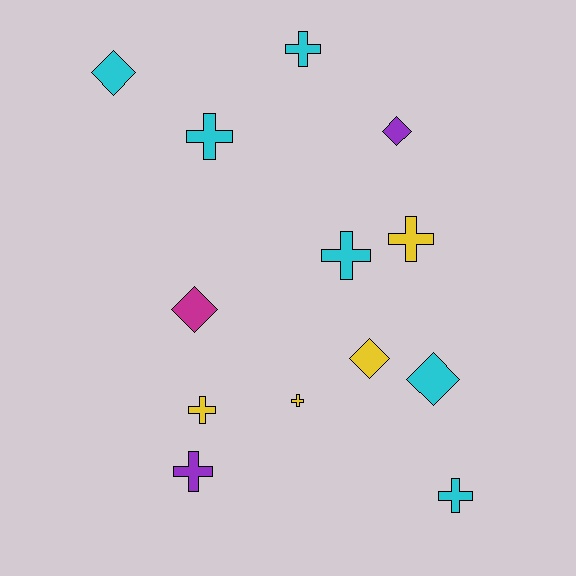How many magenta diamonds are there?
There is 1 magenta diamond.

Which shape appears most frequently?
Cross, with 8 objects.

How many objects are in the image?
There are 13 objects.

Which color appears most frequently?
Cyan, with 6 objects.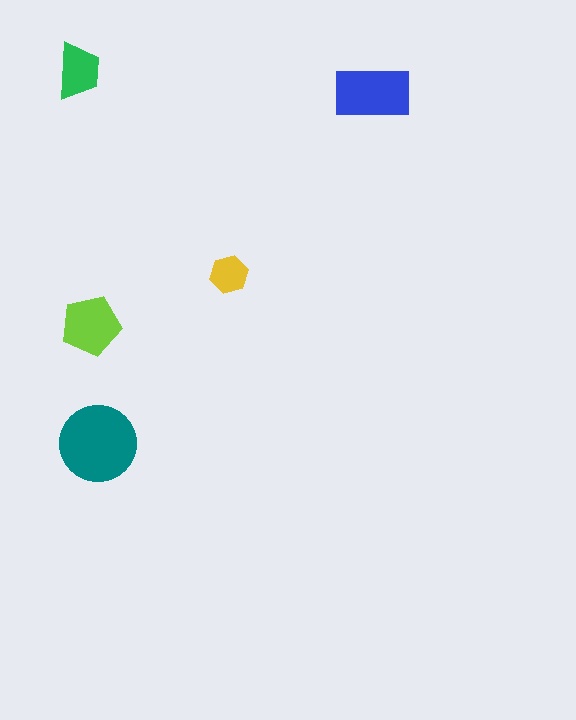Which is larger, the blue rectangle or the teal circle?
The teal circle.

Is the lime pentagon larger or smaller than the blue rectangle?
Smaller.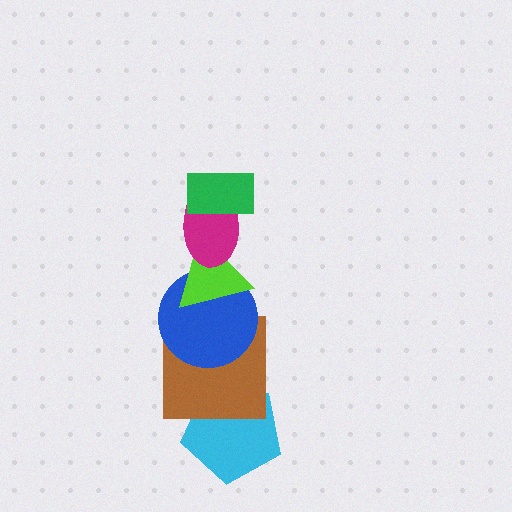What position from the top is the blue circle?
The blue circle is 4th from the top.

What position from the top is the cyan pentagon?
The cyan pentagon is 6th from the top.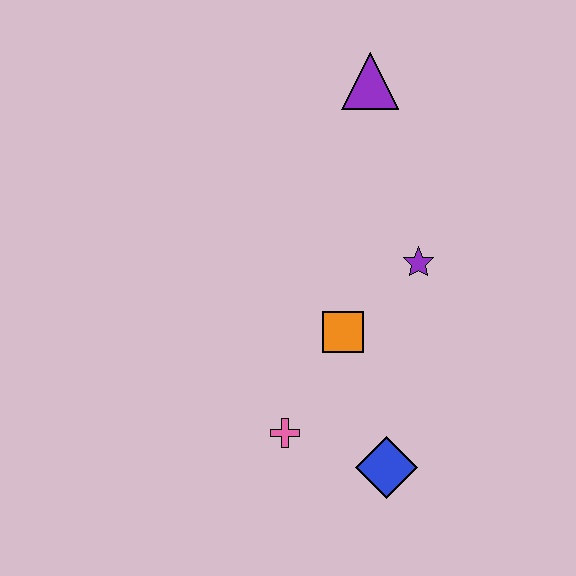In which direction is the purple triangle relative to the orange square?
The purple triangle is above the orange square.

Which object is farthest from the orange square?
The purple triangle is farthest from the orange square.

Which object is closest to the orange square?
The purple star is closest to the orange square.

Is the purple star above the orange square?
Yes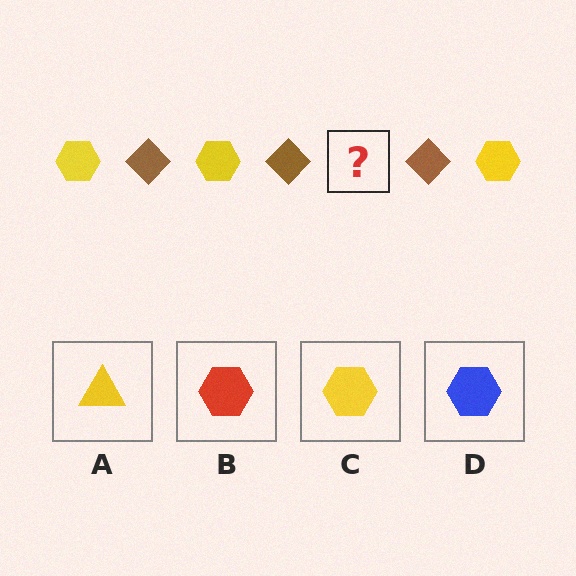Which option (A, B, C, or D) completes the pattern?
C.